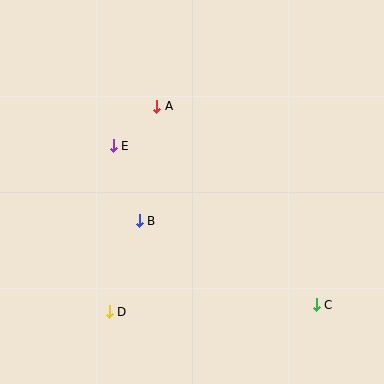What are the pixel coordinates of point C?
Point C is at (316, 305).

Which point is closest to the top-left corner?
Point E is closest to the top-left corner.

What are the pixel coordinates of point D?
Point D is at (109, 312).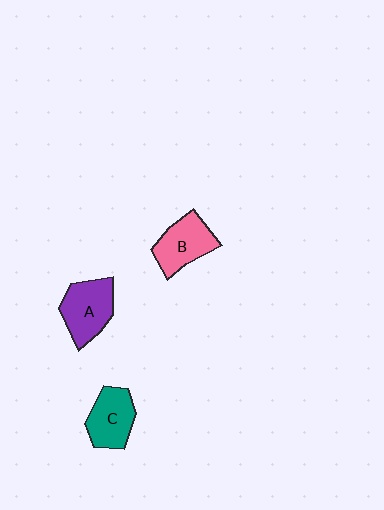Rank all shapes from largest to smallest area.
From largest to smallest: A (purple), B (pink), C (teal).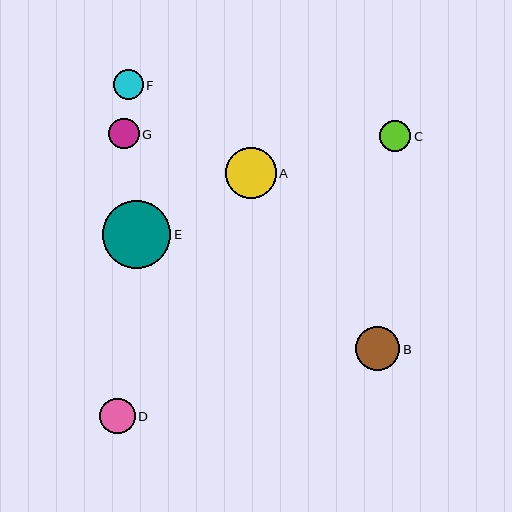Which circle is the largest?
Circle E is the largest with a size of approximately 68 pixels.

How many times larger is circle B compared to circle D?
Circle B is approximately 1.3 times the size of circle D.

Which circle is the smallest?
Circle F is the smallest with a size of approximately 30 pixels.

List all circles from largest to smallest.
From largest to smallest: E, A, B, D, C, G, F.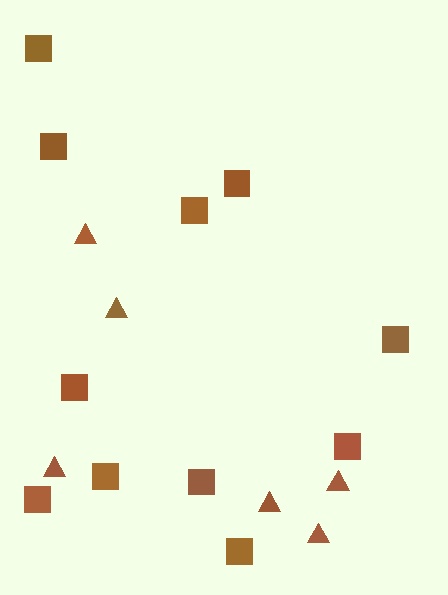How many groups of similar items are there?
There are 2 groups: one group of triangles (6) and one group of squares (11).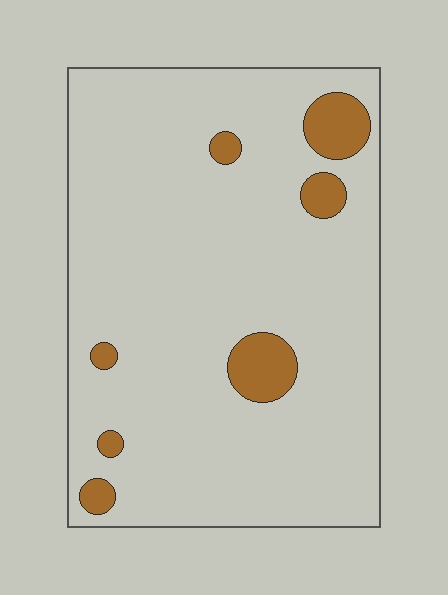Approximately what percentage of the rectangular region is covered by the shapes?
Approximately 10%.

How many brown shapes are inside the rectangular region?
7.